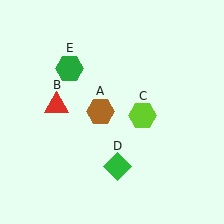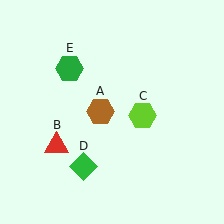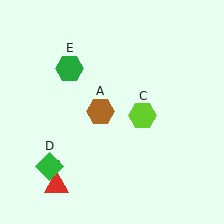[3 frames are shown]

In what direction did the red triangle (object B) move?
The red triangle (object B) moved down.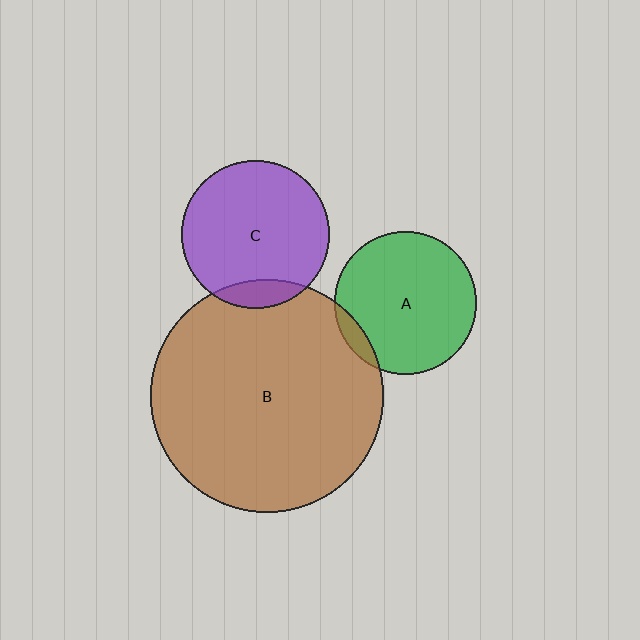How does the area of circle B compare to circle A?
Approximately 2.7 times.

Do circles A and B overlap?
Yes.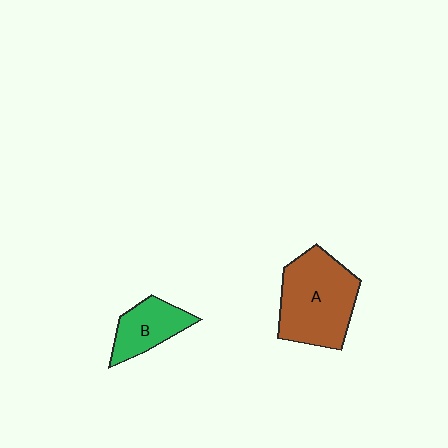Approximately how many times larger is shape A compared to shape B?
Approximately 1.9 times.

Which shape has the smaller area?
Shape B (green).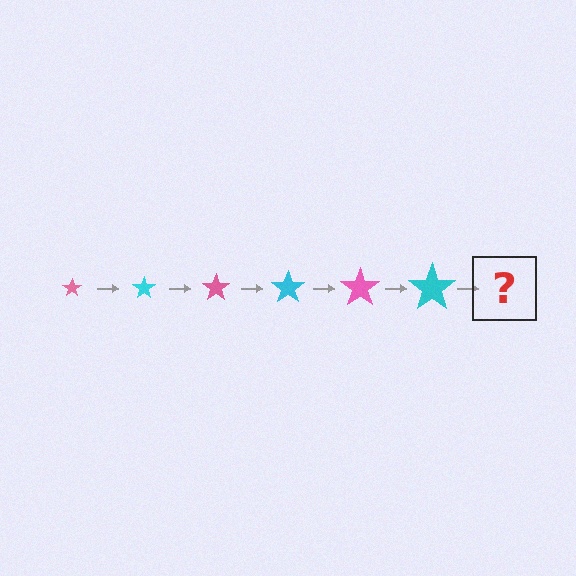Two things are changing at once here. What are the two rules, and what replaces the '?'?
The two rules are that the star grows larger each step and the color cycles through pink and cyan. The '?' should be a pink star, larger than the previous one.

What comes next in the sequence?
The next element should be a pink star, larger than the previous one.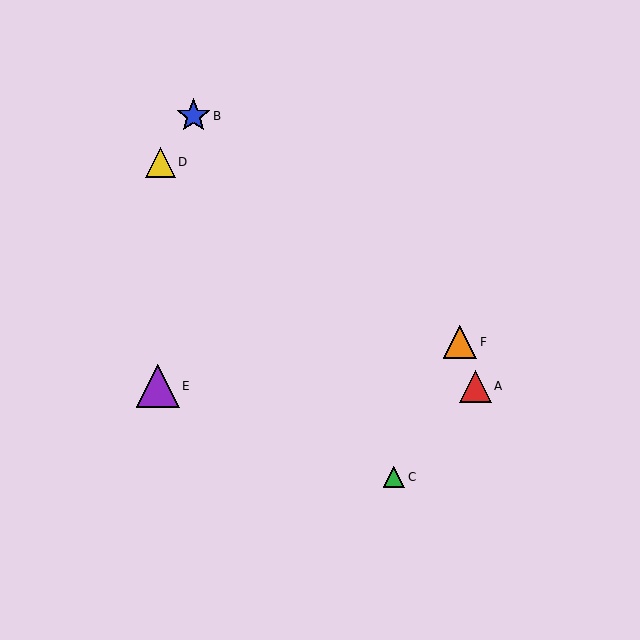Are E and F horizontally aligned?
No, E is at y≈386 and F is at y≈342.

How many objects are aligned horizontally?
2 objects (A, E) are aligned horizontally.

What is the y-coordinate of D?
Object D is at y≈162.